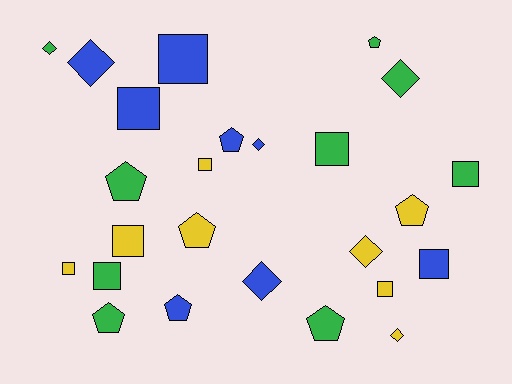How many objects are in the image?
There are 25 objects.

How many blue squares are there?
There are 3 blue squares.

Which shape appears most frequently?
Square, with 10 objects.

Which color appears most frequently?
Green, with 9 objects.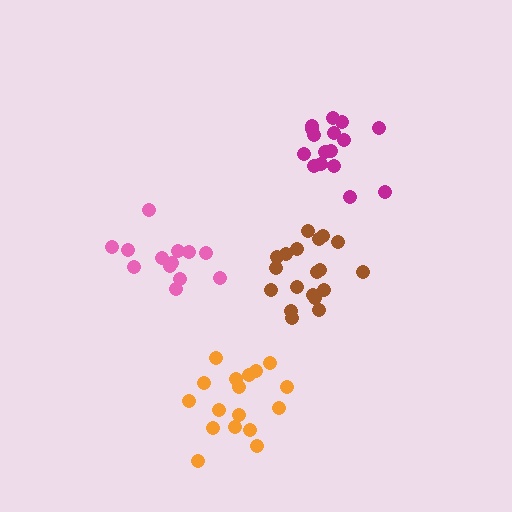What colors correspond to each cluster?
The clusters are colored: brown, pink, magenta, orange.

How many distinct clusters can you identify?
There are 4 distinct clusters.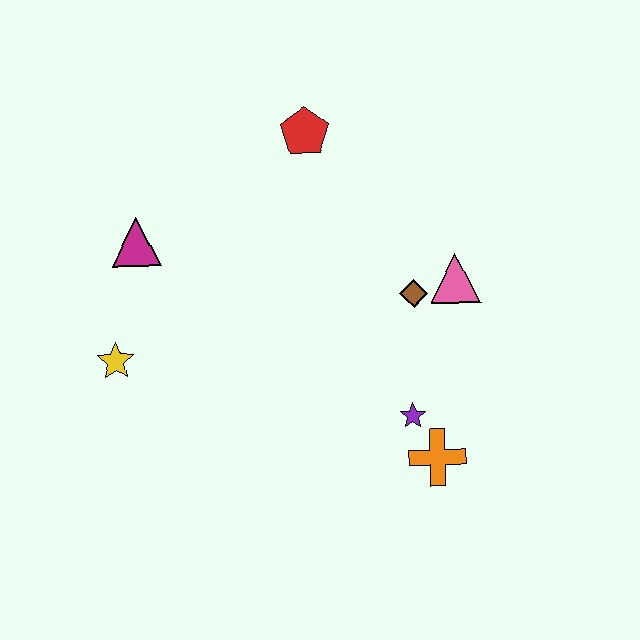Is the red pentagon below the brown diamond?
No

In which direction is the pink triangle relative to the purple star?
The pink triangle is above the purple star.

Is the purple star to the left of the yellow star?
No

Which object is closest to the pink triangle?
The brown diamond is closest to the pink triangle.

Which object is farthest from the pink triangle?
The yellow star is farthest from the pink triangle.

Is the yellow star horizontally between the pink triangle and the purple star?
No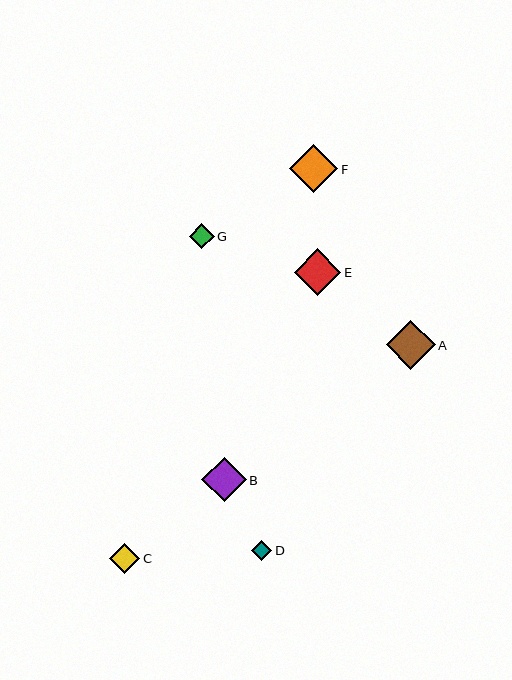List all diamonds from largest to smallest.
From largest to smallest: A, F, E, B, C, G, D.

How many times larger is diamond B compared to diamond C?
Diamond B is approximately 1.5 times the size of diamond C.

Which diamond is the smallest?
Diamond D is the smallest with a size of approximately 20 pixels.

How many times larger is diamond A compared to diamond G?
Diamond A is approximately 2.0 times the size of diamond G.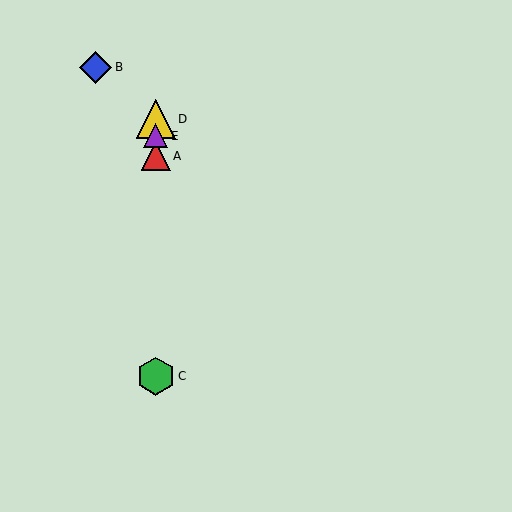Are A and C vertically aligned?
Yes, both are at x≈156.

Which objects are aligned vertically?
Objects A, C, D, E are aligned vertically.